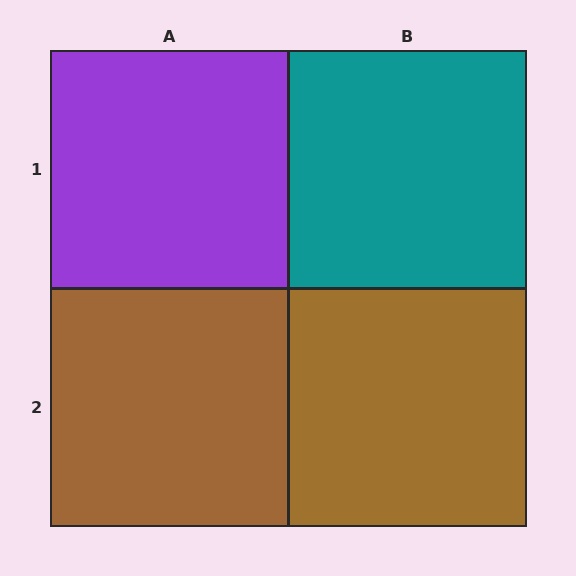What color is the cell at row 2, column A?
Brown.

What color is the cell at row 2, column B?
Brown.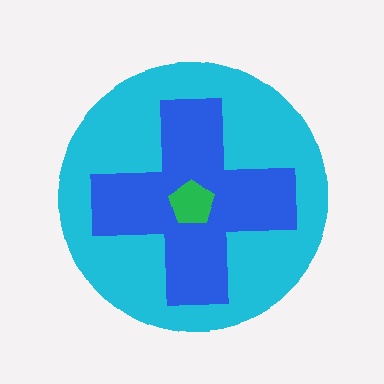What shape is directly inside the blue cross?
The green pentagon.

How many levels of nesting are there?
3.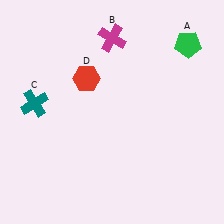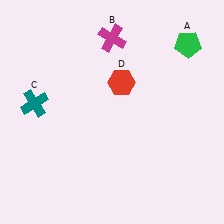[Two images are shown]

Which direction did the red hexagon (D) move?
The red hexagon (D) moved right.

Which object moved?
The red hexagon (D) moved right.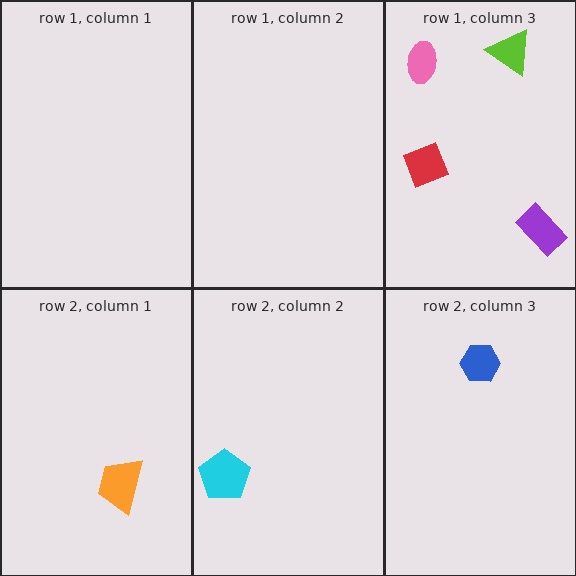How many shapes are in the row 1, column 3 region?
4.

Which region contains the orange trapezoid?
The row 2, column 1 region.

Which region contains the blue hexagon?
The row 2, column 3 region.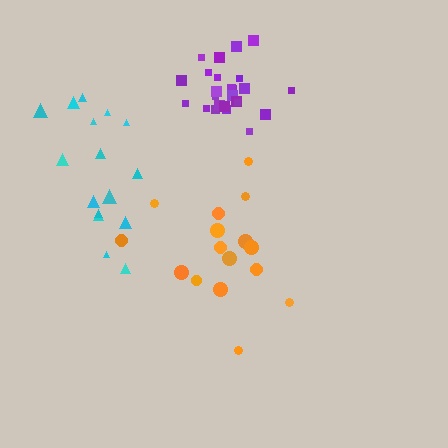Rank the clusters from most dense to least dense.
purple, cyan, orange.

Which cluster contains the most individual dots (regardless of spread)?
Purple (25).